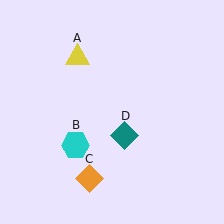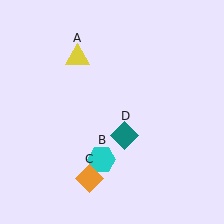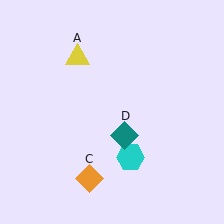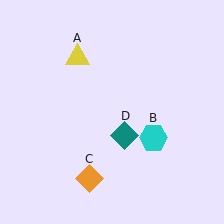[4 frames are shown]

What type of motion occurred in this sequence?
The cyan hexagon (object B) rotated counterclockwise around the center of the scene.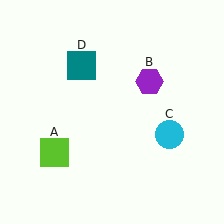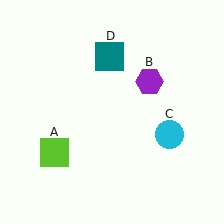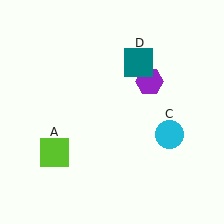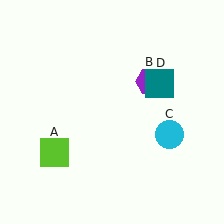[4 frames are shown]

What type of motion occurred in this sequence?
The teal square (object D) rotated clockwise around the center of the scene.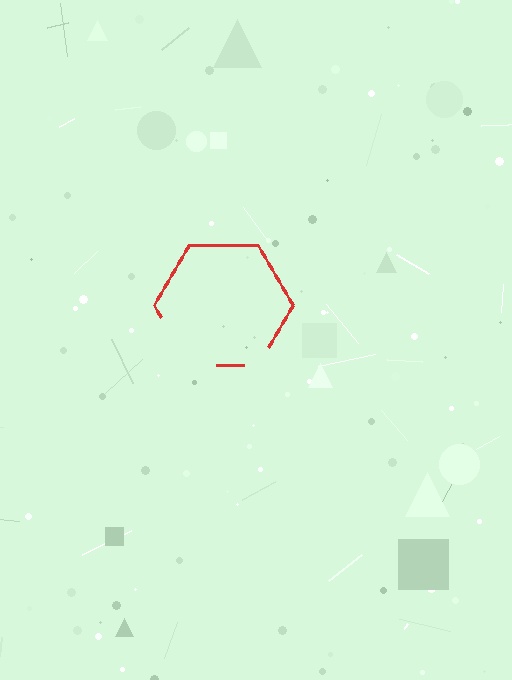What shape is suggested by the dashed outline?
The dashed outline suggests a hexagon.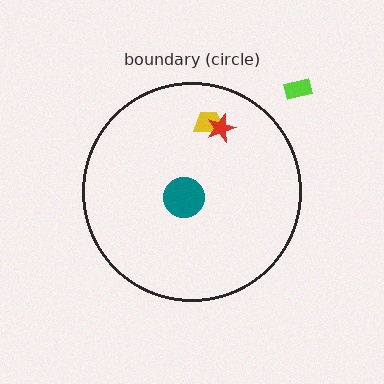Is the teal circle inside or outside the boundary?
Inside.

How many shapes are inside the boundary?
3 inside, 1 outside.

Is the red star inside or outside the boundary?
Inside.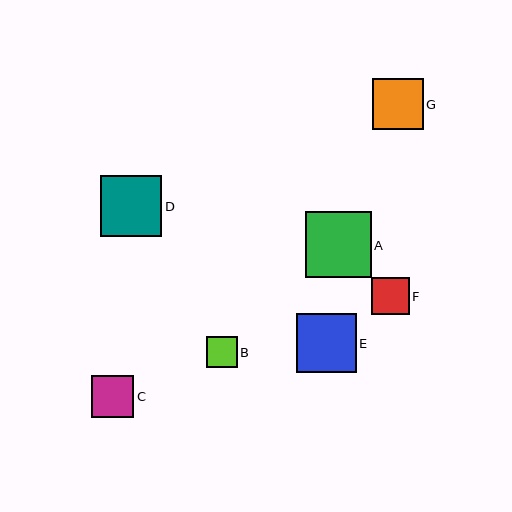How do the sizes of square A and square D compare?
Square A and square D are approximately the same size.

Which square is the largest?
Square A is the largest with a size of approximately 65 pixels.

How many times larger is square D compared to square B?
Square D is approximately 2.0 times the size of square B.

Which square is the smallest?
Square B is the smallest with a size of approximately 31 pixels.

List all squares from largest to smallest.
From largest to smallest: A, D, E, G, C, F, B.